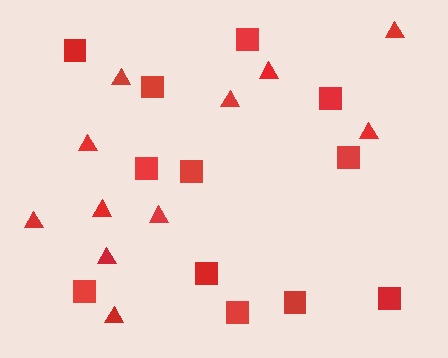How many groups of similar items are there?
There are 2 groups: one group of triangles (11) and one group of squares (12).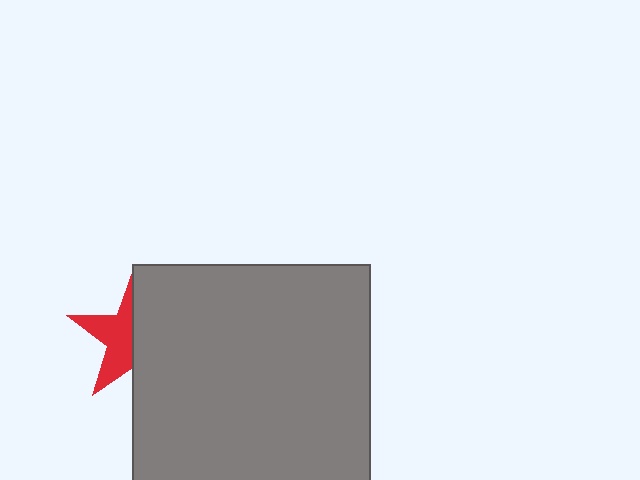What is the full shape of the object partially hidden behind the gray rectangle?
The partially hidden object is a red star.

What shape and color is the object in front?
The object in front is a gray rectangle.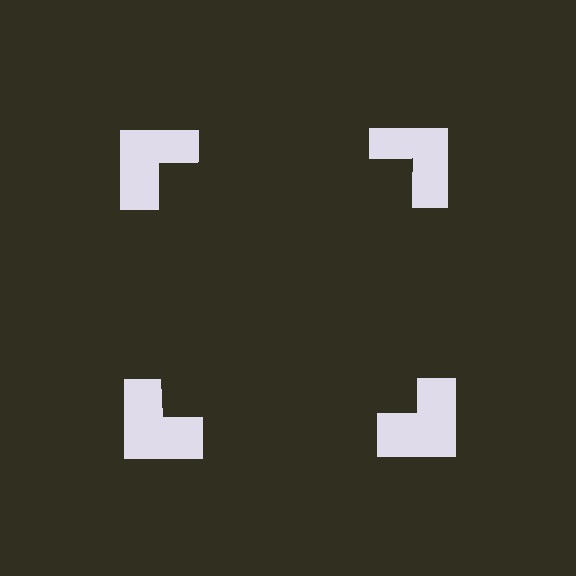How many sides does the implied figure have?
4 sides.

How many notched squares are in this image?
There are 4 — one at each vertex of the illusory square.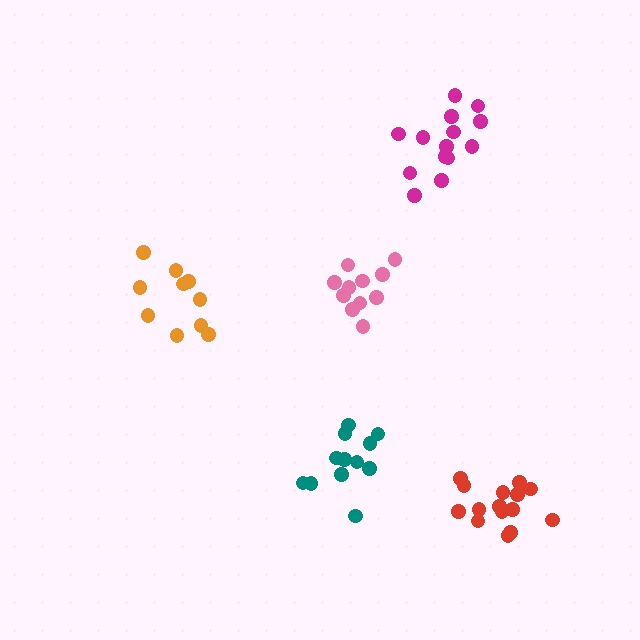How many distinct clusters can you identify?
There are 5 distinct clusters.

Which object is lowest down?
The red cluster is bottommost.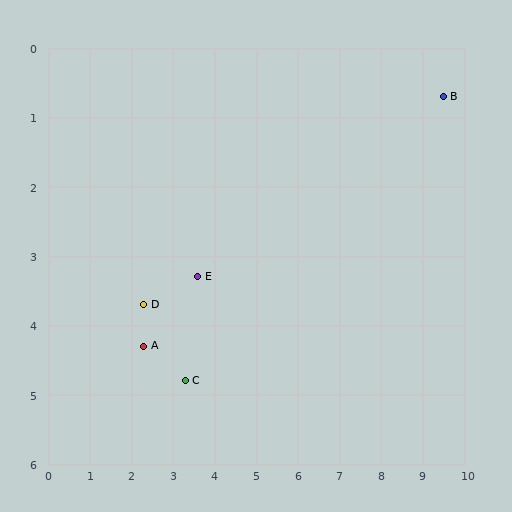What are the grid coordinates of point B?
Point B is at approximately (9.5, 0.7).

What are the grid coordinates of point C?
Point C is at approximately (3.3, 4.8).